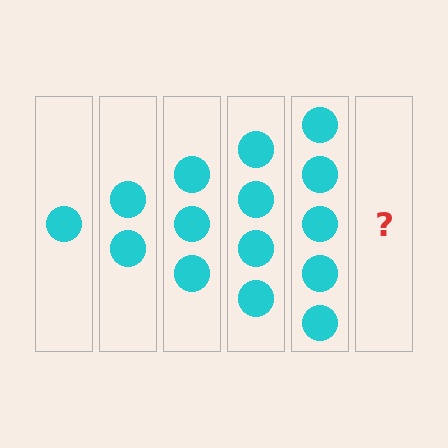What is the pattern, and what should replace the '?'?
The pattern is that each step adds one more circle. The '?' should be 6 circles.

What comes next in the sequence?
The next element should be 6 circles.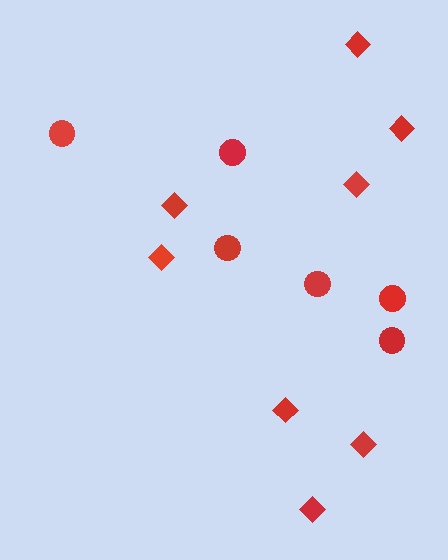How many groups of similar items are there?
There are 2 groups: one group of circles (6) and one group of diamonds (8).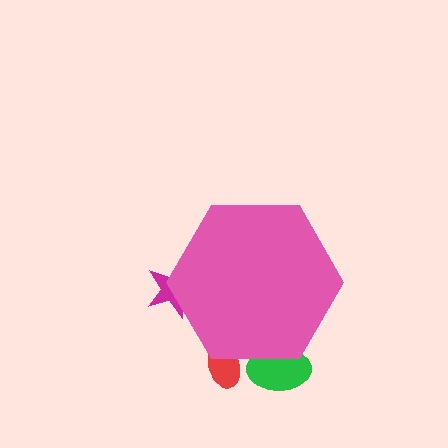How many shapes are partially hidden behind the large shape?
3 shapes are partially hidden.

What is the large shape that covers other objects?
A pink hexagon.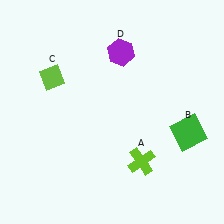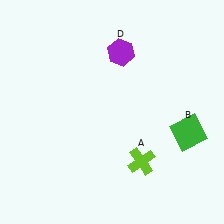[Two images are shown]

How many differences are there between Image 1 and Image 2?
There is 1 difference between the two images.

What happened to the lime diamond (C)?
The lime diamond (C) was removed in Image 2. It was in the top-left area of Image 1.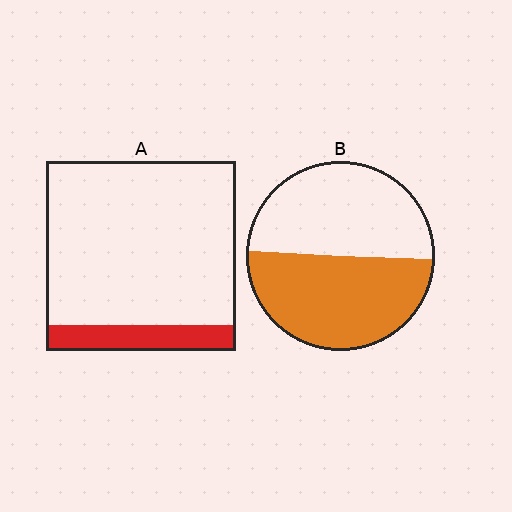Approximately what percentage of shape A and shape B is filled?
A is approximately 15% and B is approximately 50%.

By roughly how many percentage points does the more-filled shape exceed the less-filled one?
By roughly 35 percentage points (B over A).